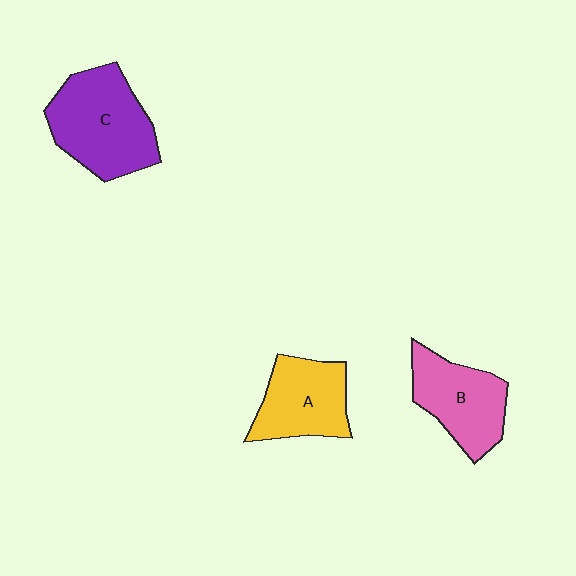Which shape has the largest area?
Shape C (purple).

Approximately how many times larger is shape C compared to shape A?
Approximately 1.4 times.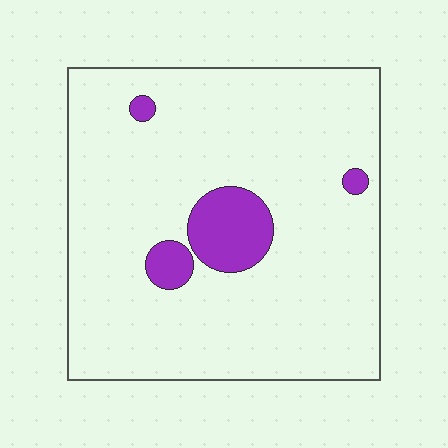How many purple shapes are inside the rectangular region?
4.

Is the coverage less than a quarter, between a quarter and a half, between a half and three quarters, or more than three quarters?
Less than a quarter.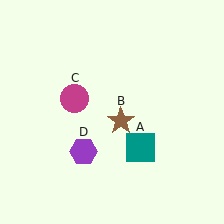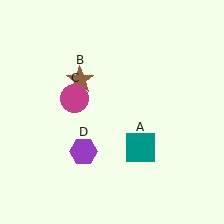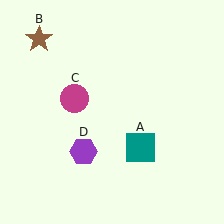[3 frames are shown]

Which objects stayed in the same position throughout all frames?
Teal square (object A) and magenta circle (object C) and purple hexagon (object D) remained stationary.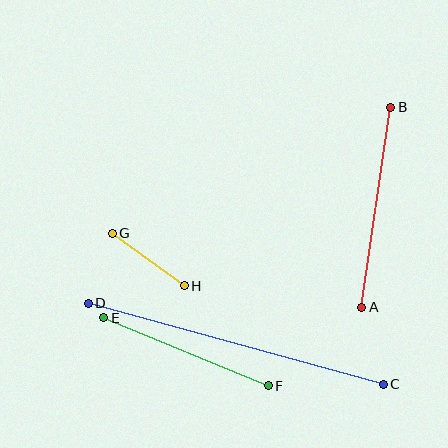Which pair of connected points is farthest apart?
Points C and D are farthest apart.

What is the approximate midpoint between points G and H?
The midpoint is at approximately (148, 259) pixels.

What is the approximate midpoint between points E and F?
The midpoint is at approximately (186, 352) pixels.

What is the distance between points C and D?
The distance is approximately 306 pixels.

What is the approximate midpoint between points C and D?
The midpoint is at approximately (236, 344) pixels.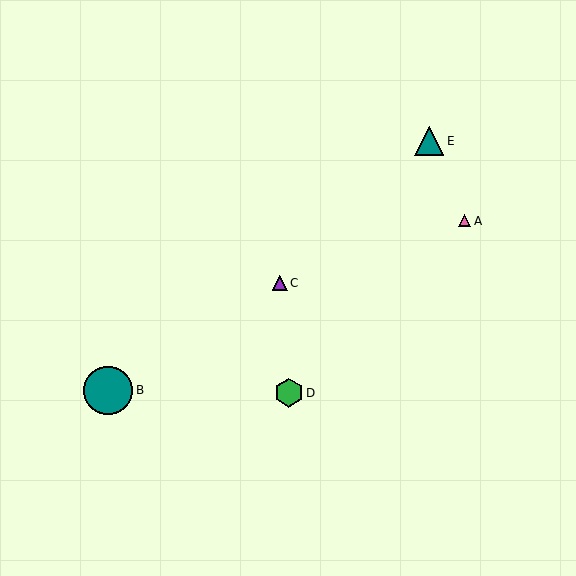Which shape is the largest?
The teal circle (labeled B) is the largest.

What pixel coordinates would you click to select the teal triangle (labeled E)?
Click at (429, 141) to select the teal triangle E.